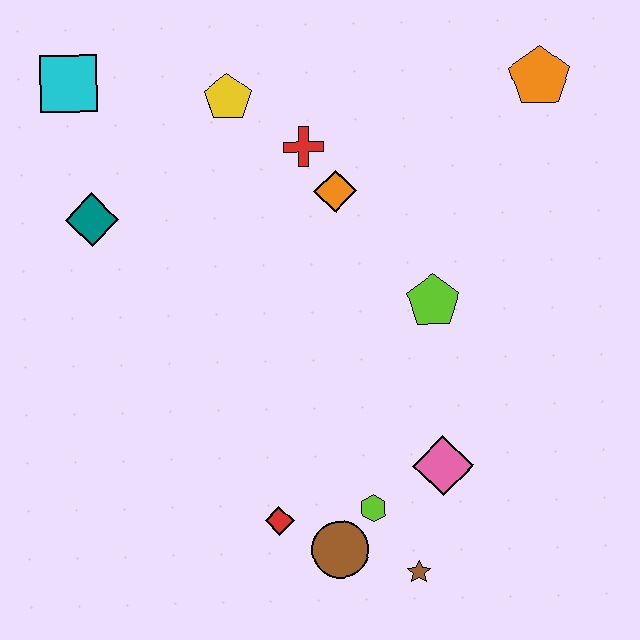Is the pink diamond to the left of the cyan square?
No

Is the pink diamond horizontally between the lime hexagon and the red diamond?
No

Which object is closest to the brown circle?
The lime hexagon is closest to the brown circle.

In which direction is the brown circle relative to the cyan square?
The brown circle is below the cyan square.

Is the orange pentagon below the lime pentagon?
No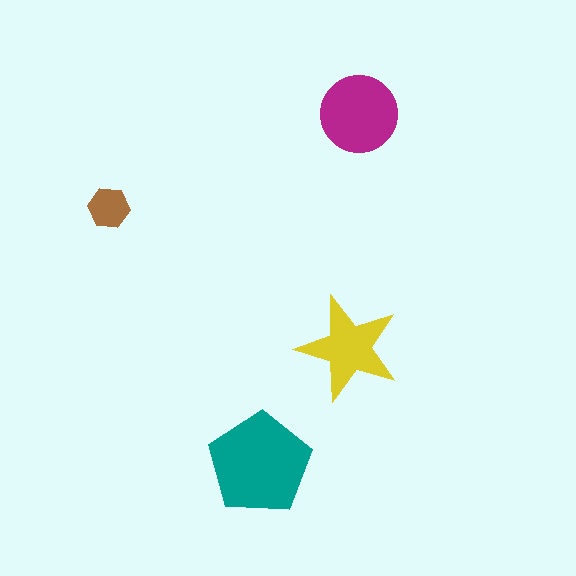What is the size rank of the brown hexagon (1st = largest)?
4th.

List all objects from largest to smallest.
The teal pentagon, the magenta circle, the yellow star, the brown hexagon.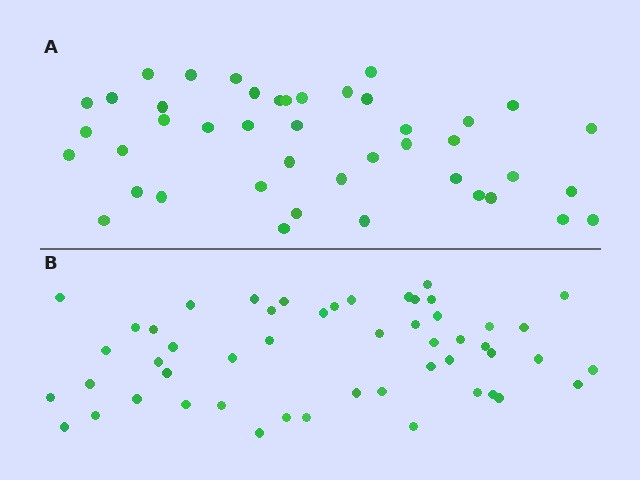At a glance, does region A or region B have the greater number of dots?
Region B (the bottom region) has more dots.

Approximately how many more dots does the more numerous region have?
Region B has roughly 8 or so more dots than region A.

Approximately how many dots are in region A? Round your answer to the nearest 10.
About 40 dots. (The exact count is 43, which rounds to 40.)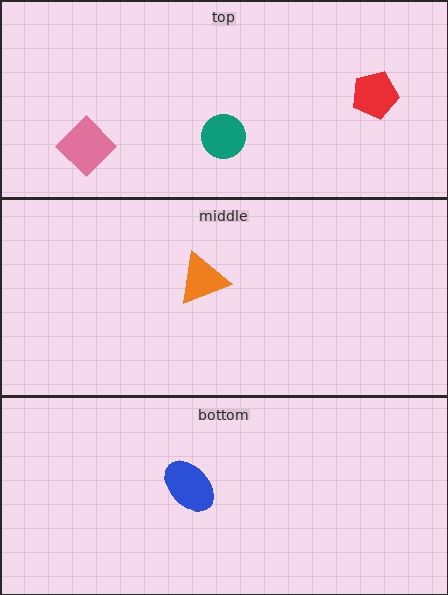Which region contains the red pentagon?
The top region.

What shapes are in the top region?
The red pentagon, the teal circle, the pink diamond.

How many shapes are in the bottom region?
1.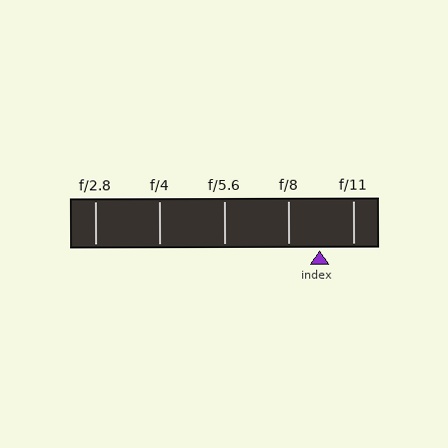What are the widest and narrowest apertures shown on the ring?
The widest aperture shown is f/2.8 and the narrowest is f/11.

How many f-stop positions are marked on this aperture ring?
There are 5 f-stop positions marked.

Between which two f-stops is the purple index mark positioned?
The index mark is between f/8 and f/11.